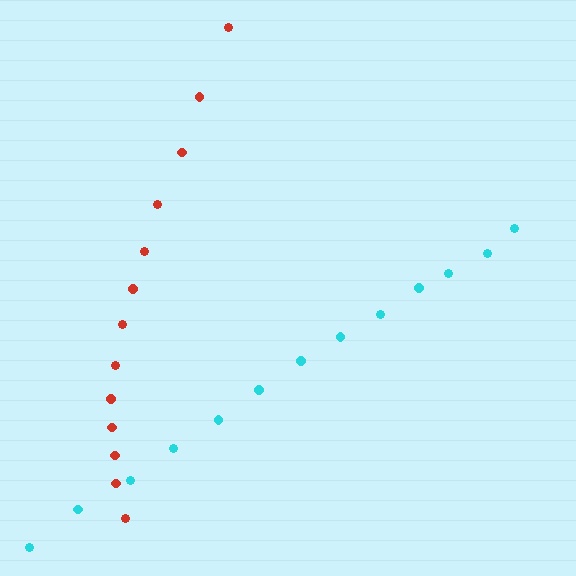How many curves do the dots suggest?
There are 2 distinct paths.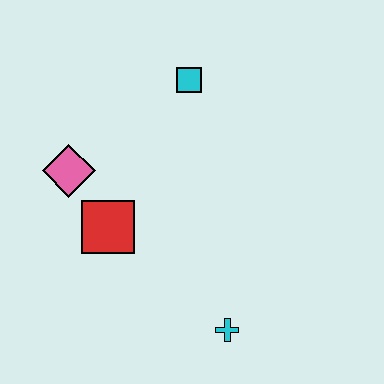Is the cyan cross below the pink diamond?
Yes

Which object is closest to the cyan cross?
The red square is closest to the cyan cross.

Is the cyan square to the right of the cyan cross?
No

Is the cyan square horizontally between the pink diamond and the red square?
No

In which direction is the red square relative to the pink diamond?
The red square is below the pink diamond.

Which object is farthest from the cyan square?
The cyan cross is farthest from the cyan square.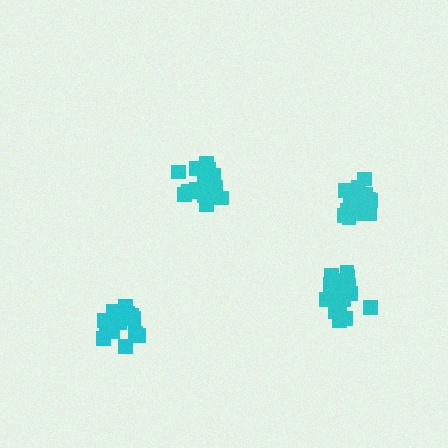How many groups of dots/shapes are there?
There are 4 groups.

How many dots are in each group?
Group 1: 21 dots, Group 2: 16 dots, Group 3: 19 dots, Group 4: 21 dots (77 total).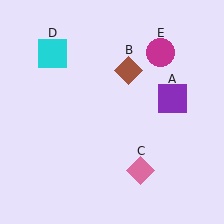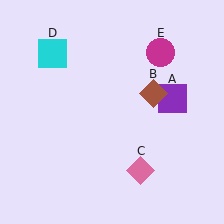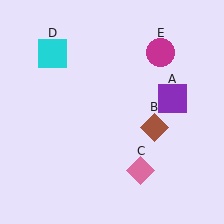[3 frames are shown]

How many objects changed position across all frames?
1 object changed position: brown diamond (object B).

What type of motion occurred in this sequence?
The brown diamond (object B) rotated clockwise around the center of the scene.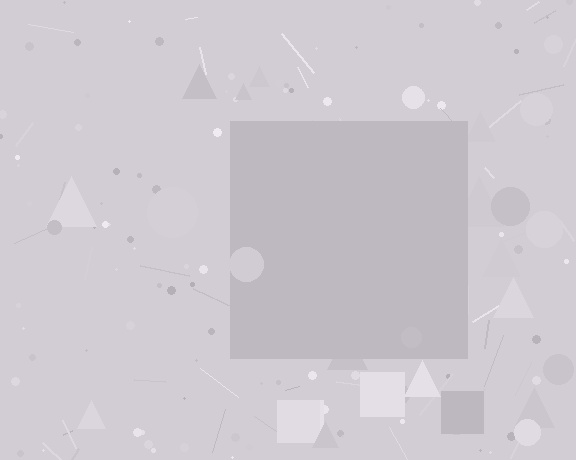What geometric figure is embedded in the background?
A square is embedded in the background.